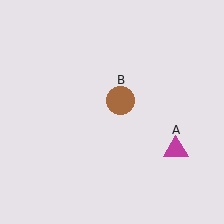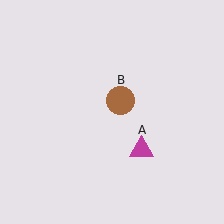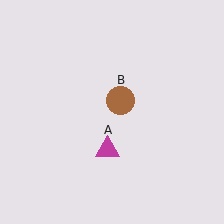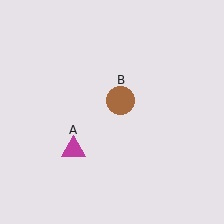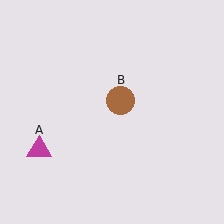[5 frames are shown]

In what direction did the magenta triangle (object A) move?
The magenta triangle (object A) moved left.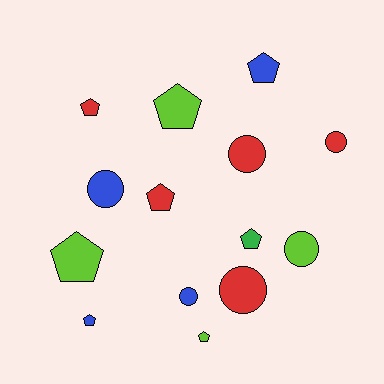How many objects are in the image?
There are 14 objects.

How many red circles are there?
There are 3 red circles.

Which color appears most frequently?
Red, with 5 objects.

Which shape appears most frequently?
Pentagon, with 8 objects.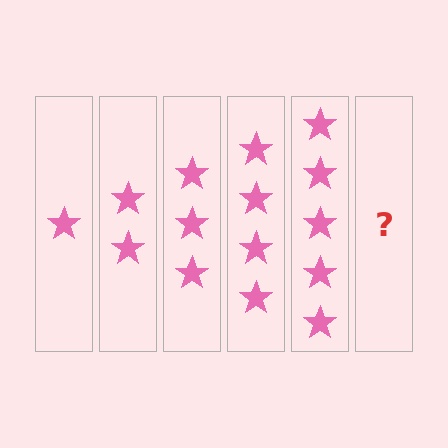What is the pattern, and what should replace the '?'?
The pattern is that each step adds one more star. The '?' should be 6 stars.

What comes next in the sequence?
The next element should be 6 stars.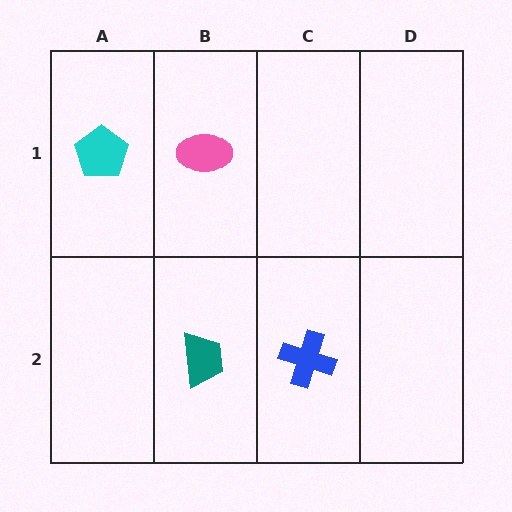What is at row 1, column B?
A pink ellipse.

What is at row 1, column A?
A cyan pentagon.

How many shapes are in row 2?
2 shapes.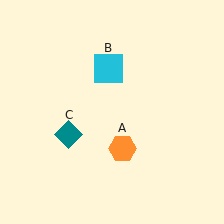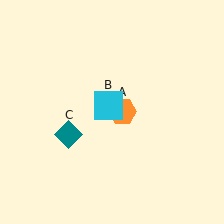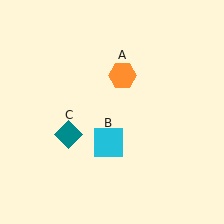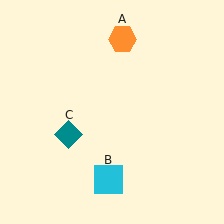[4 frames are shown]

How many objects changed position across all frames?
2 objects changed position: orange hexagon (object A), cyan square (object B).